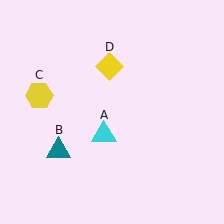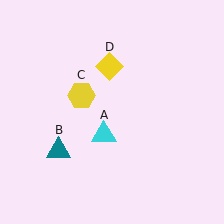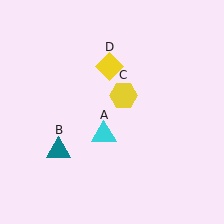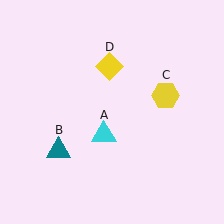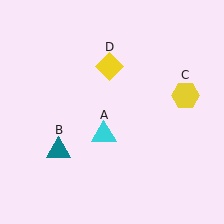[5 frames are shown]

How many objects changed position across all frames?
1 object changed position: yellow hexagon (object C).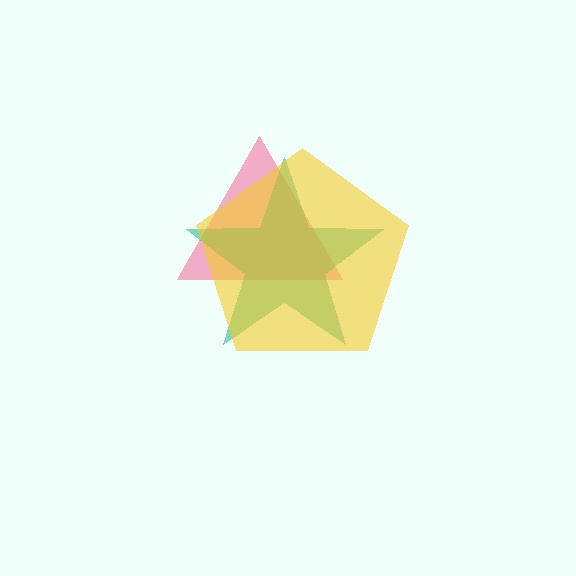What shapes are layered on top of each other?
The layered shapes are: a pink triangle, a teal star, a yellow pentagon.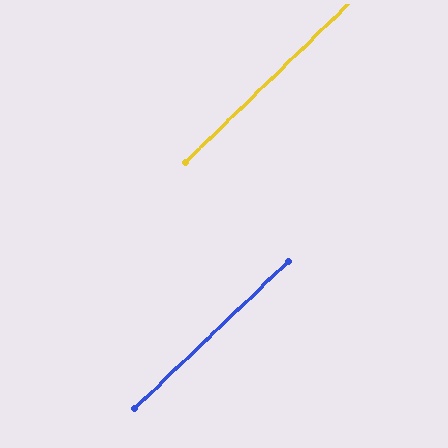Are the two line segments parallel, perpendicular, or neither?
Parallel — their directions differ by only 0.4°.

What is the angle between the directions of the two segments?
Approximately 0 degrees.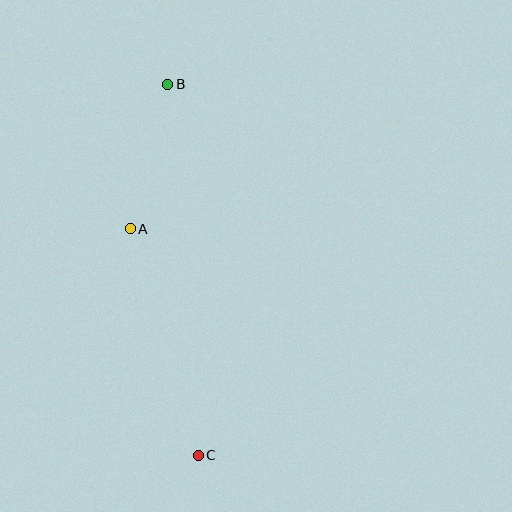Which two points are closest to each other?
Points A and B are closest to each other.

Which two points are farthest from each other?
Points B and C are farthest from each other.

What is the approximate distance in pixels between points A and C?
The distance between A and C is approximately 237 pixels.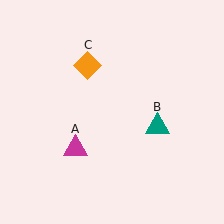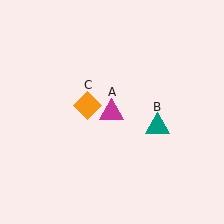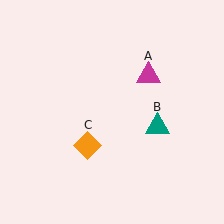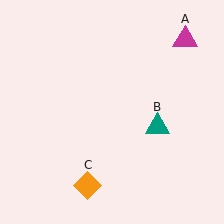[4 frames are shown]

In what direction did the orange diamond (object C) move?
The orange diamond (object C) moved down.